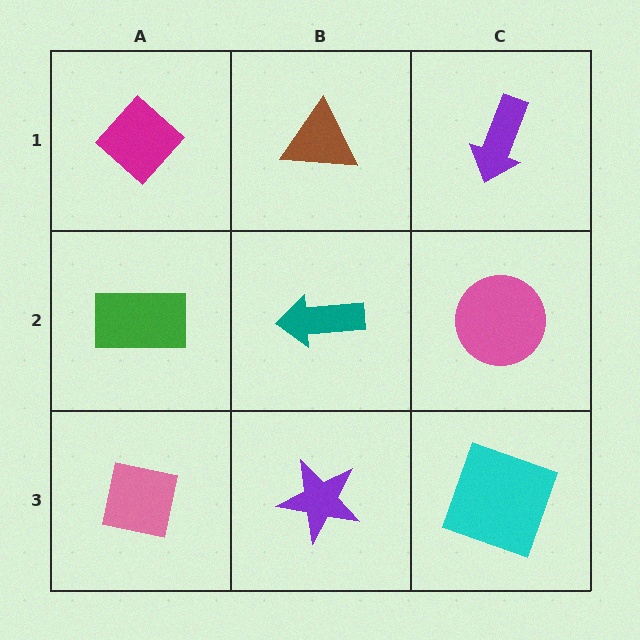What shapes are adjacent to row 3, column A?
A green rectangle (row 2, column A), a purple star (row 3, column B).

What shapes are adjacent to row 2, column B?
A brown triangle (row 1, column B), a purple star (row 3, column B), a green rectangle (row 2, column A), a pink circle (row 2, column C).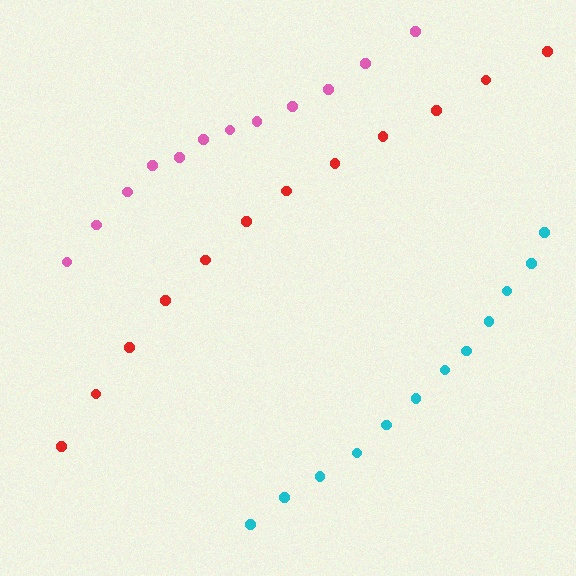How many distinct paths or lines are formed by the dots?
There are 3 distinct paths.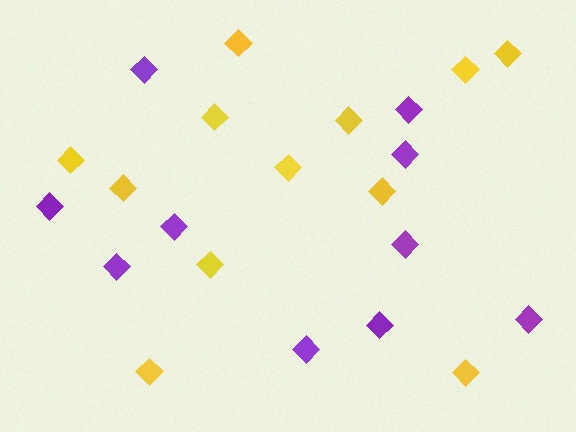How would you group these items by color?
There are 2 groups: one group of yellow diamonds (12) and one group of purple diamonds (10).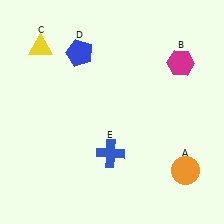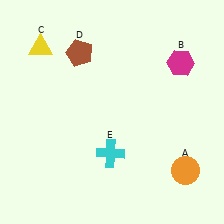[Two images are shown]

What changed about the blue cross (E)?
In Image 1, E is blue. In Image 2, it changed to cyan.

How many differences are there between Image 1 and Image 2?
There are 2 differences between the two images.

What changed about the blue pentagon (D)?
In Image 1, D is blue. In Image 2, it changed to brown.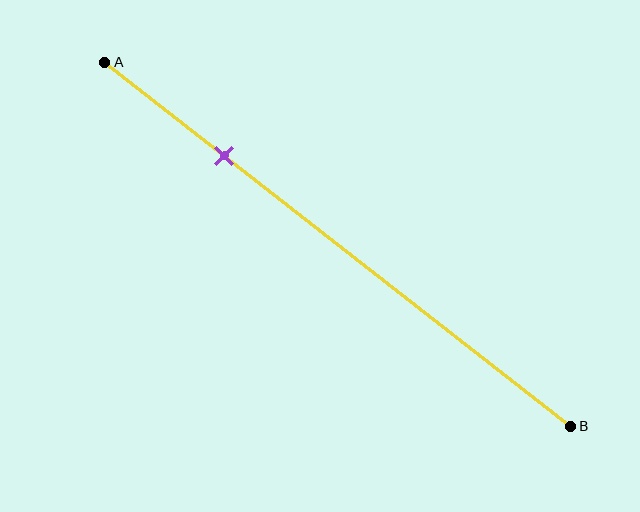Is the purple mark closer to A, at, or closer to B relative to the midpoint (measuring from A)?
The purple mark is closer to point A than the midpoint of segment AB.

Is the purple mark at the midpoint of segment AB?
No, the mark is at about 25% from A, not at the 50% midpoint.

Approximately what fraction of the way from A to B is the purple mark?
The purple mark is approximately 25% of the way from A to B.